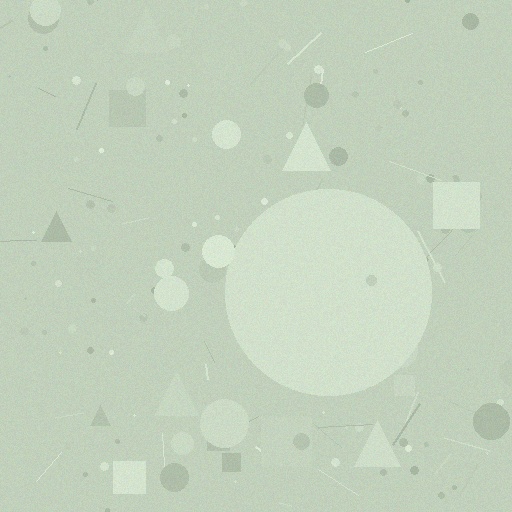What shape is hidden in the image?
A circle is hidden in the image.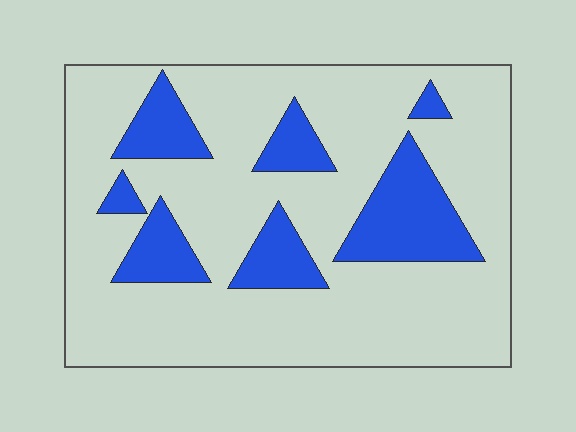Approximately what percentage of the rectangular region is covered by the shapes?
Approximately 20%.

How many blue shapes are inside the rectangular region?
7.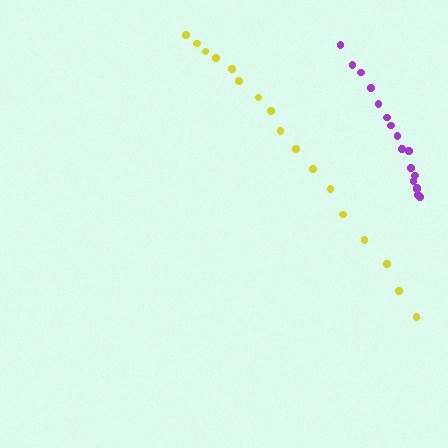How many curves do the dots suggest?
There are 2 distinct paths.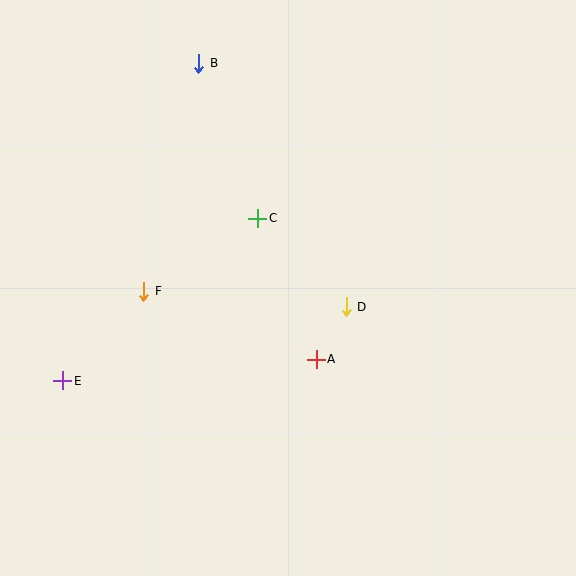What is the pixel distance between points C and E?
The distance between C and E is 254 pixels.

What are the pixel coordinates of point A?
Point A is at (316, 359).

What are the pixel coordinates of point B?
Point B is at (199, 63).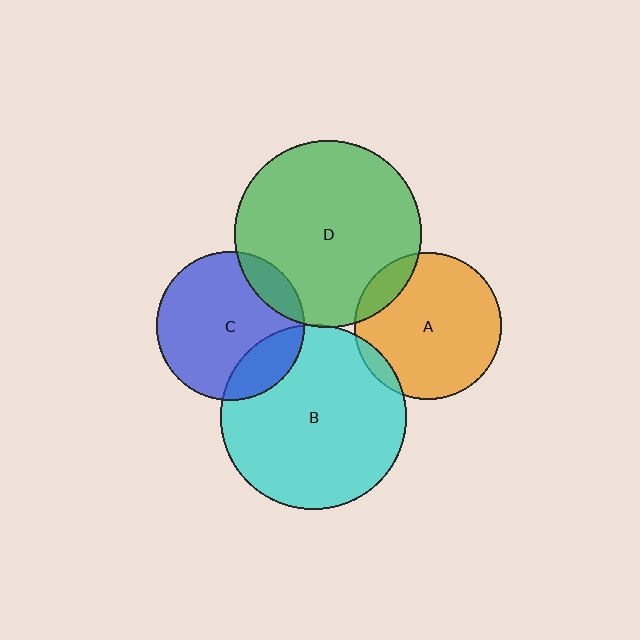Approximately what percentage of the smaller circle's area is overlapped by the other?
Approximately 15%.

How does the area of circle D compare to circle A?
Approximately 1.6 times.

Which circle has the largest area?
Circle D (green).